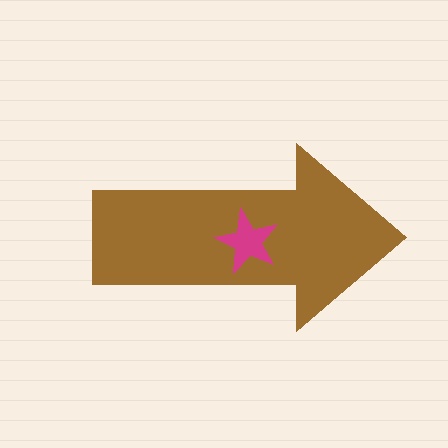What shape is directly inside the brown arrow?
The magenta star.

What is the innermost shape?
The magenta star.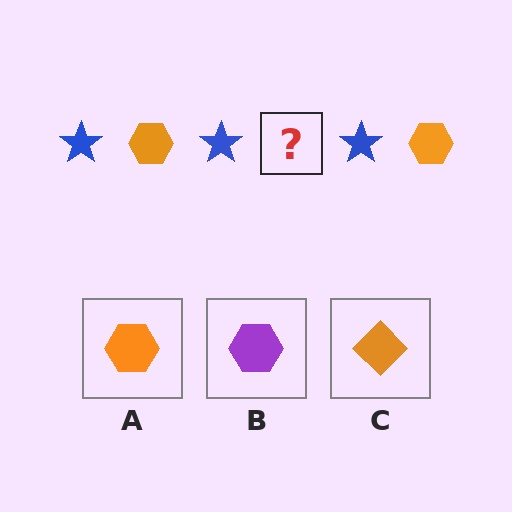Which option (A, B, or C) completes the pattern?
A.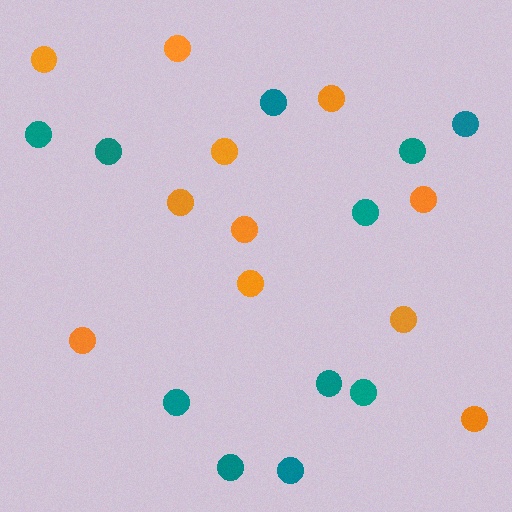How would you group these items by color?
There are 2 groups: one group of orange circles (11) and one group of teal circles (11).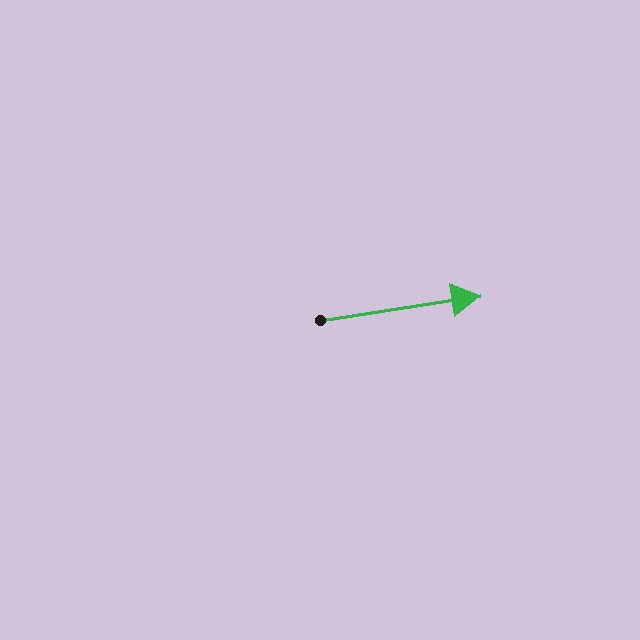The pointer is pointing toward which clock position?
Roughly 3 o'clock.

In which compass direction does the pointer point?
East.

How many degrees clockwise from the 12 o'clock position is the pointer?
Approximately 81 degrees.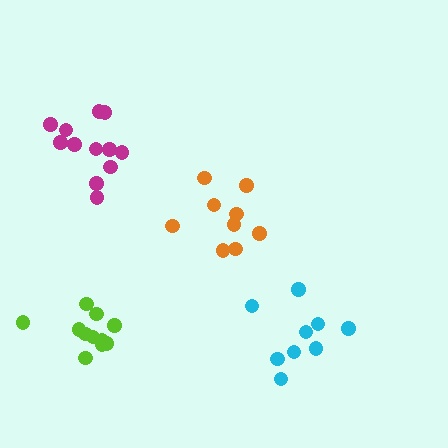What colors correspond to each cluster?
The clusters are colored: cyan, orange, lime, magenta.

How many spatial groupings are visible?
There are 4 spatial groupings.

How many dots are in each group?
Group 1: 9 dots, Group 2: 9 dots, Group 3: 11 dots, Group 4: 12 dots (41 total).